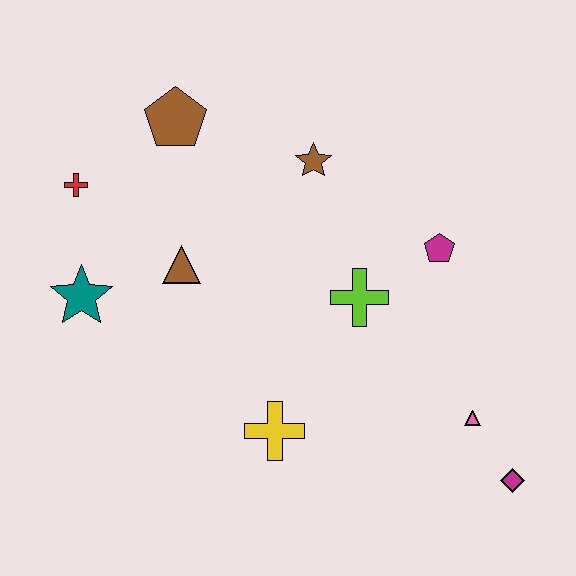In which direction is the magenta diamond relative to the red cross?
The magenta diamond is to the right of the red cross.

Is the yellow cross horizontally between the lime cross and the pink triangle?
No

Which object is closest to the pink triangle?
The magenta diamond is closest to the pink triangle.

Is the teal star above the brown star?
No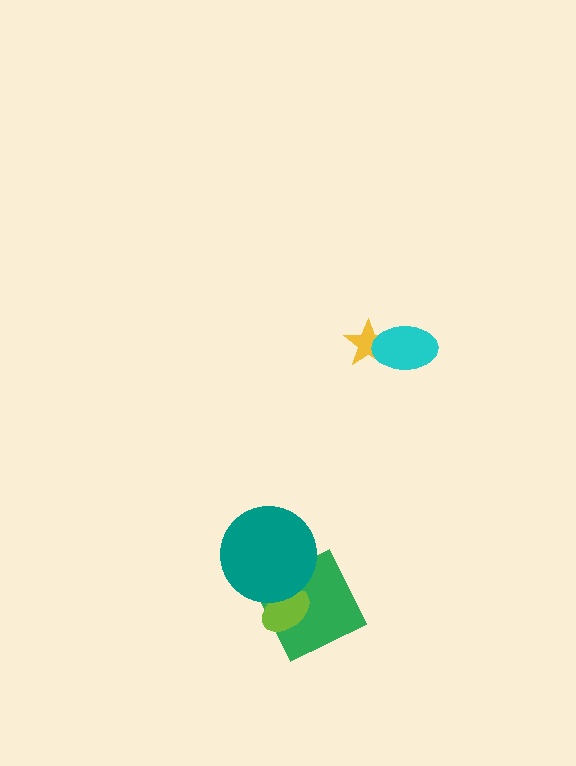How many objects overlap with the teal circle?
2 objects overlap with the teal circle.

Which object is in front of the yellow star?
The cyan ellipse is in front of the yellow star.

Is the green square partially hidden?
Yes, it is partially covered by another shape.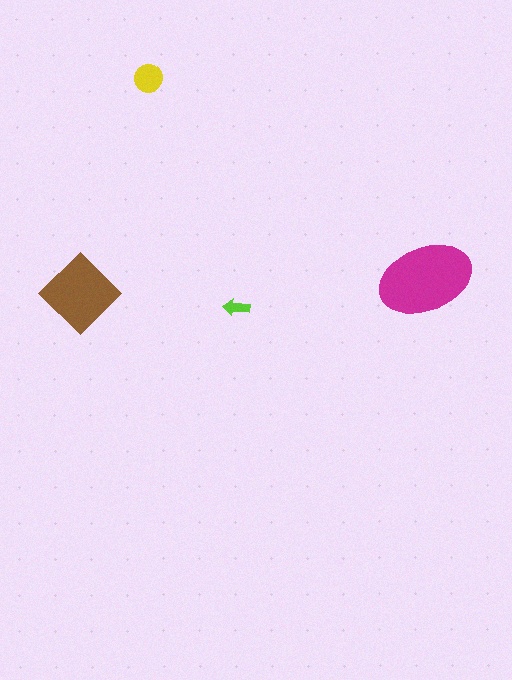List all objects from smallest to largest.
The lime arrow, the yellow circle, the brown diamond, the magenta ellipse.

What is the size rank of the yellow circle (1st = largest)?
3rd.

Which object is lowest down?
The lime arrow is bottommost.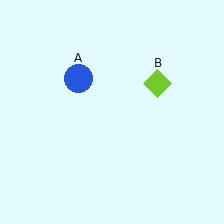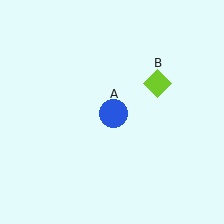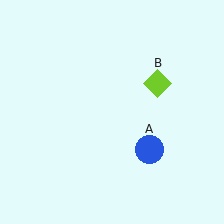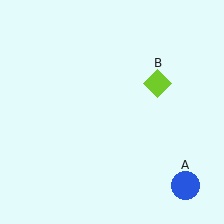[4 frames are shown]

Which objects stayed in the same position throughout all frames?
Lime diamond (object B) remained stationary.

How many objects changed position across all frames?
1 object changed position: blue circle (object A).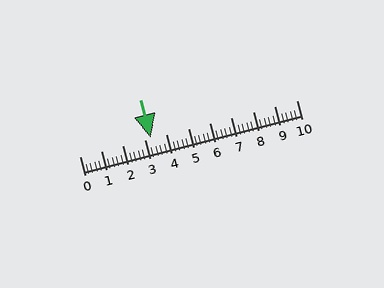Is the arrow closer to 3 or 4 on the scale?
The arrow is closer to 3.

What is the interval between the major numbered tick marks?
The major tick marks are spaced 1 units apart.